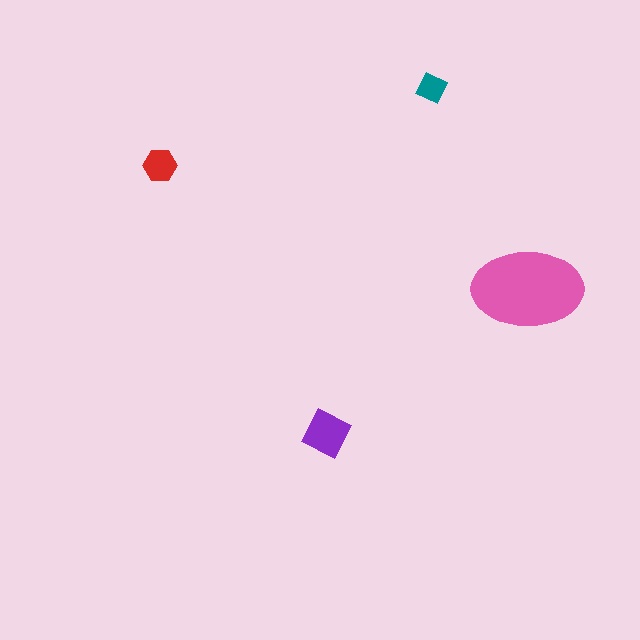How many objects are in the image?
There are 4 objects in the image.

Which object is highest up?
The teal diamond is topmost.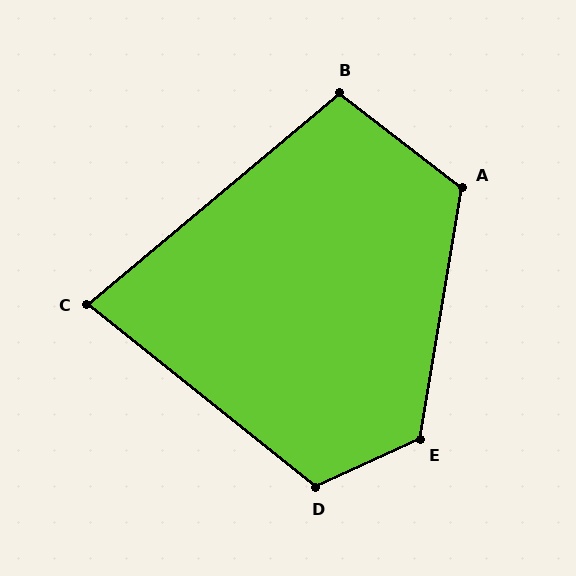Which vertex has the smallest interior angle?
C, at approximately 79 degrees.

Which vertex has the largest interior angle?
E, at approximately 124 degrees.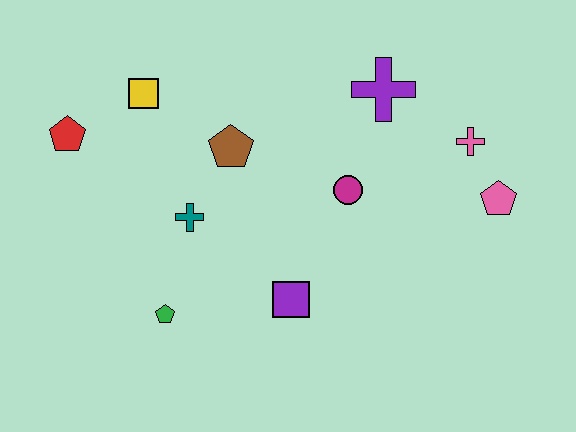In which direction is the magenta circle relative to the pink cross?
The magenta circle is to the left of the pink cross.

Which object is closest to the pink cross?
The pink pentagon is closest to the pink cross.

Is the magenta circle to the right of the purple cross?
No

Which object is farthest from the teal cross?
The pink pentagon is farthest from the teal cross.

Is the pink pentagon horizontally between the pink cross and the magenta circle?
No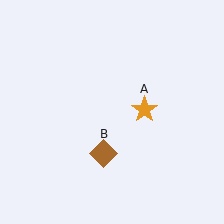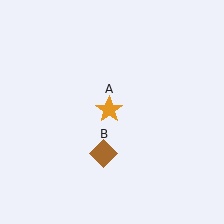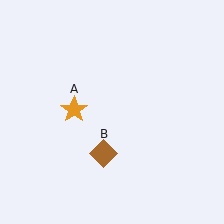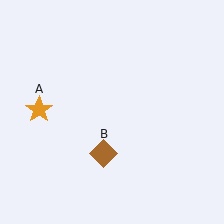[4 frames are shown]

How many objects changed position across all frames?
1 object changed position: orange star (object A).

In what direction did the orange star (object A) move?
The orange star (object A) moved left.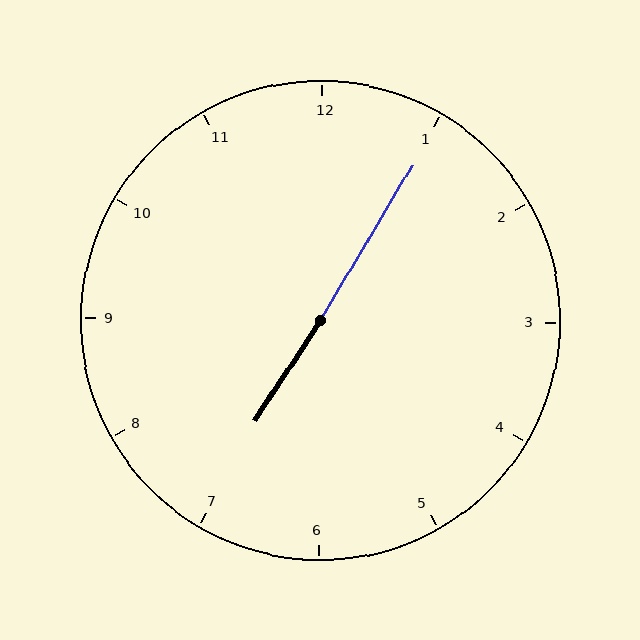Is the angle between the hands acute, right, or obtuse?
It is obtuse.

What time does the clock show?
7:05.